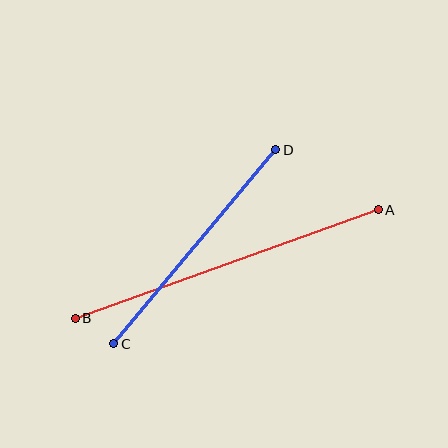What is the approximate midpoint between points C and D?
The midpoint is at approximately (195, 247) pixels.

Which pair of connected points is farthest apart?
Points A and B are farthest apart.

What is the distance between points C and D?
The distance is approximately 253 pixels.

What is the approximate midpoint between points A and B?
The midpoint is at approximately (227, 264) pixels.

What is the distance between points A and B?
The distance is approximately 322 pixels.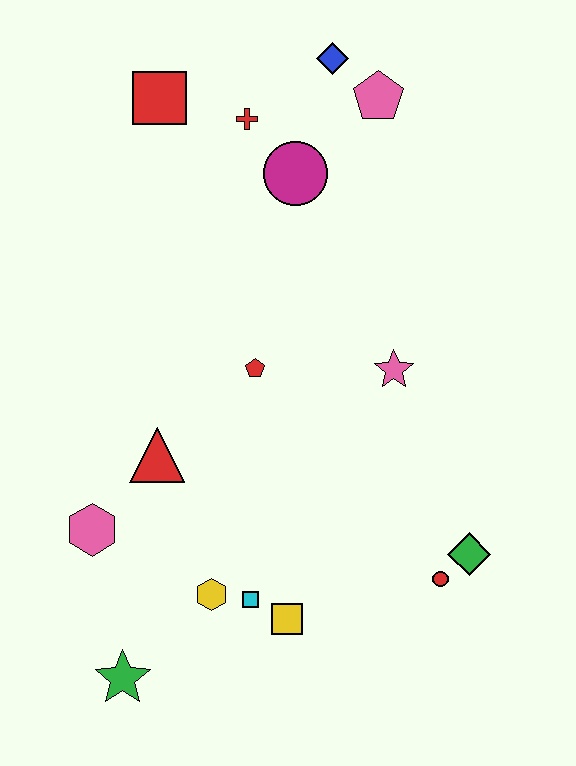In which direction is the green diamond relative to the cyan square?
The green diamond is to the right of the cyan square.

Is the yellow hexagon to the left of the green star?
No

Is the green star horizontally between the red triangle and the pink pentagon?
No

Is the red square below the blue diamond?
Yes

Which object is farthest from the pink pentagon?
The green star is farthest from the pink pentagon.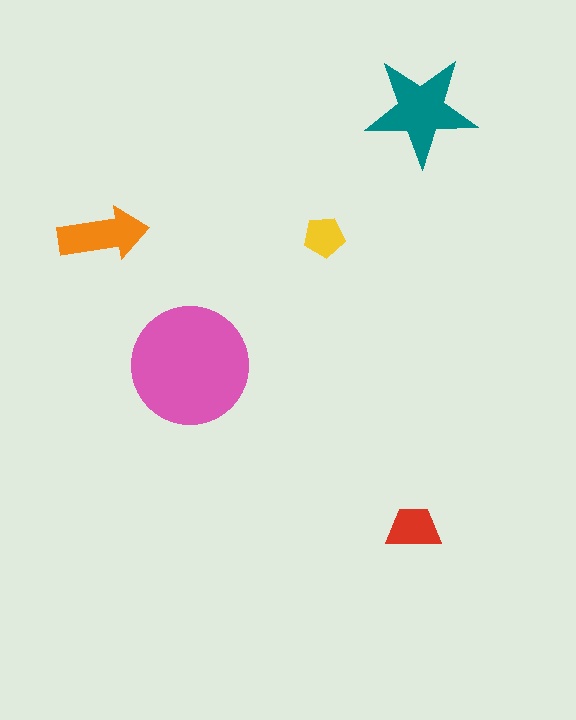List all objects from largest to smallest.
The pink circle, the teal star, the orange arrow, the red trapezoid, the yellow pentagon.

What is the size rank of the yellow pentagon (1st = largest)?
5th.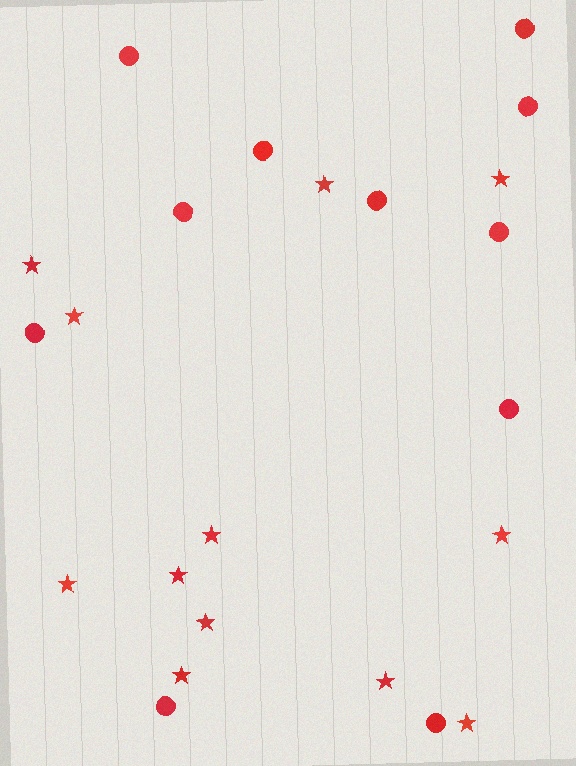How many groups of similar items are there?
There are 2 groups: one group of circles (11) and one group of stars (12).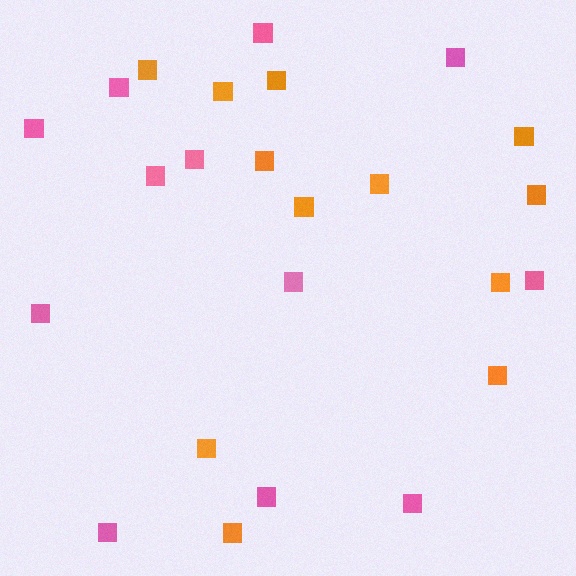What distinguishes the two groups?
There are 2 groups: one group of orange squares (12) and one group of pink squares (12).